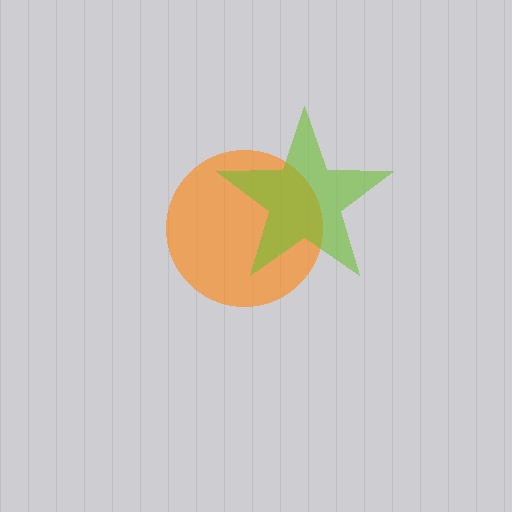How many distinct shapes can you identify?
There are 2 distinct shapes: an orange circle, a lime star.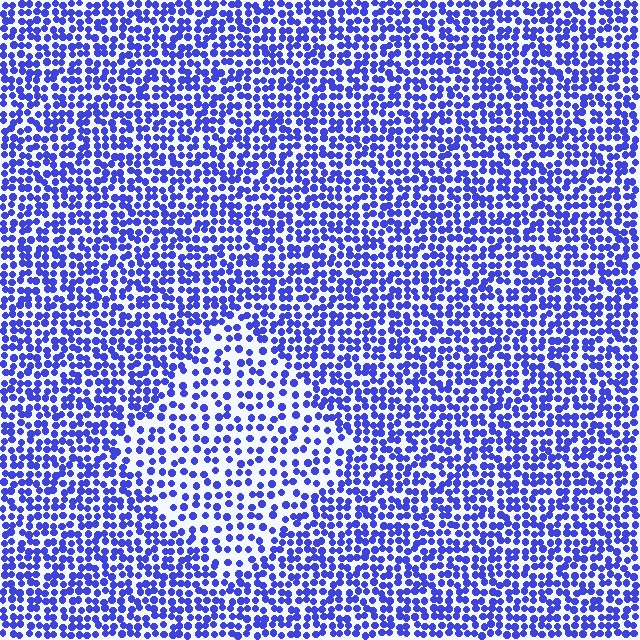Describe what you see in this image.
The image contains small blue elements arranged at two different densities. A diamond-shaped region is visible where the elements are less densely packed than the surrounding area.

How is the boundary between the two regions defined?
The boundary is defined by a change in element density (approximately 1.8x ratio). All elements are the same color, size, and shape.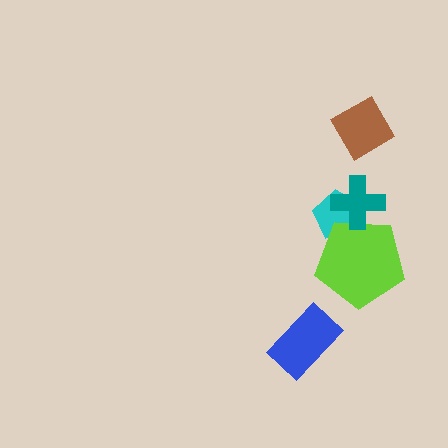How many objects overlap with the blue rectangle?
0 objects overlap with the blue rectangle.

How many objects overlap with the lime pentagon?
2 objects overlap with the lime pentagon.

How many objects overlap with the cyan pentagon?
2 objects overlap with the cyan pentagon.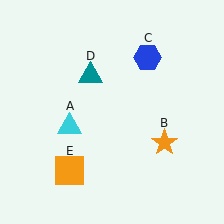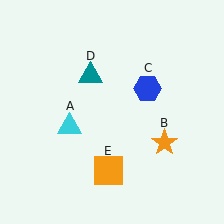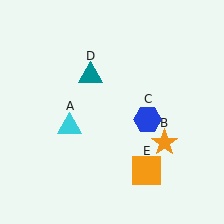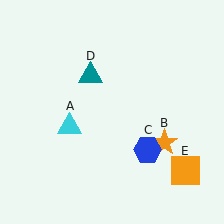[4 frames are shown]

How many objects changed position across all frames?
2 objects changed position: blue hexagon (object C), orange square (object E).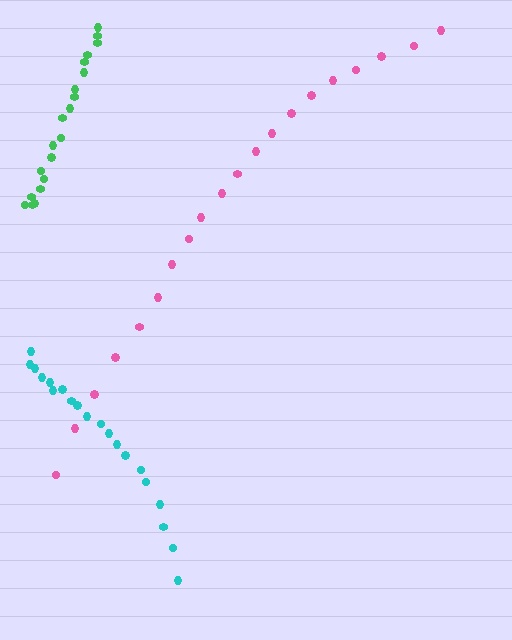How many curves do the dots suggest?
There are 3 distinct paths.